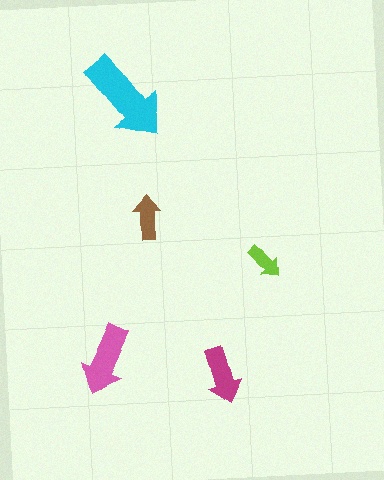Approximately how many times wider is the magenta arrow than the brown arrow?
About 1.5 times wider.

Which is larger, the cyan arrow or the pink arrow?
The cyan one.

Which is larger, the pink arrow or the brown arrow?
The pink one.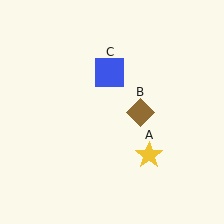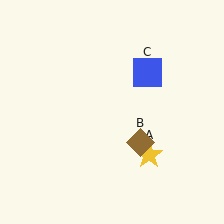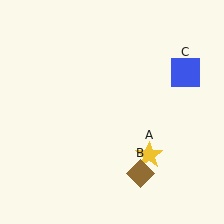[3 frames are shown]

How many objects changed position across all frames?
2 objects changed position: brown diamond (object B), blue square (object C).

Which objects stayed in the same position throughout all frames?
Yellow star (object A) remained stationary.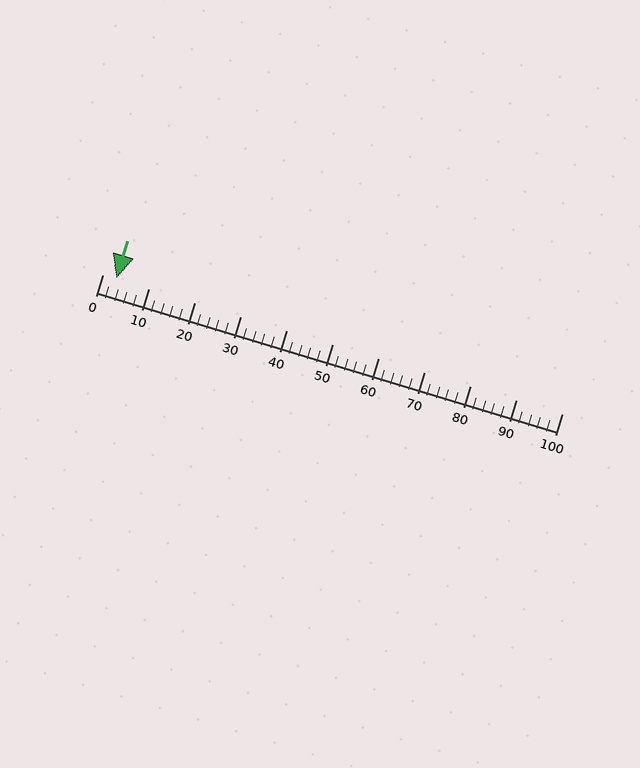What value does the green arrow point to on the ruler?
The green arrow points to approximately 3.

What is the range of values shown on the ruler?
The ruler shows values from 0 to 100.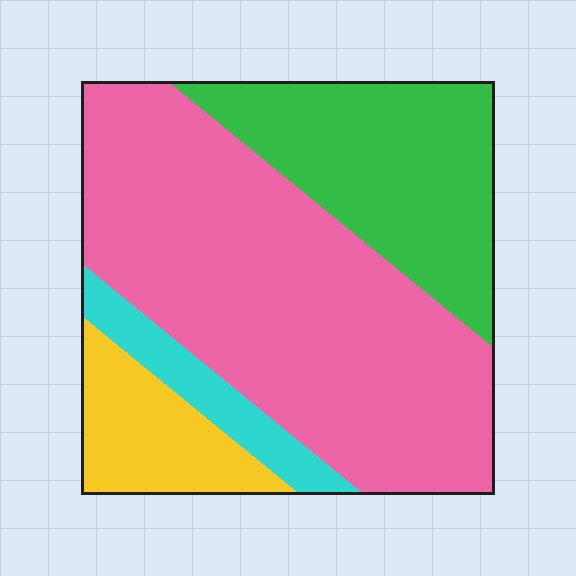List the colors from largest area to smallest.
From largest to smallest: pink, green, yellow, cyan.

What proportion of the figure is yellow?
Yellow takes up about one eighth (1/8) of the figure.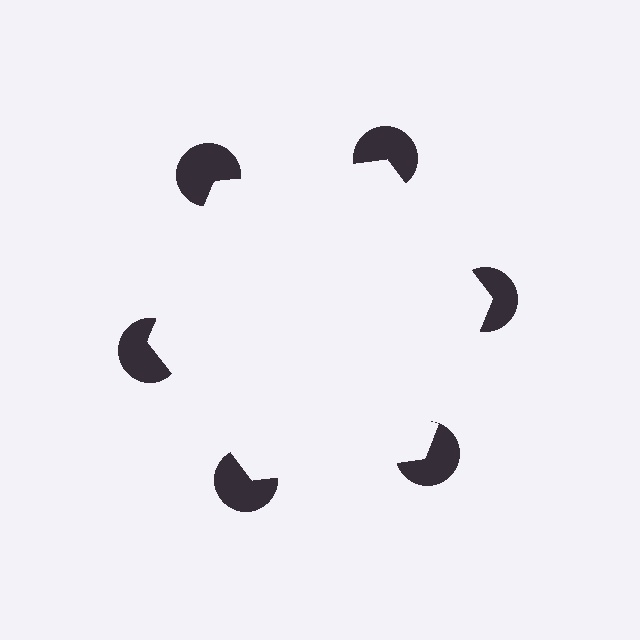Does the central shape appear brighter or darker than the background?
It typically appears slightly brighter than the background, even though no actual brightness change is drawn.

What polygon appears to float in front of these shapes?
An illusory hexagon — its edges are inferred from the aligned wedge cuts in the pac-man discs, not physically drawn.